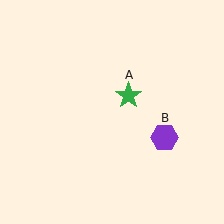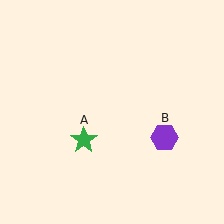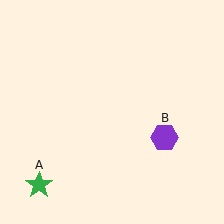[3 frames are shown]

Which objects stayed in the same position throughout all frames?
Purple hexagon (object B) remained stationary.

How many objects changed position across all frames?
1 object changed position: green star (object A).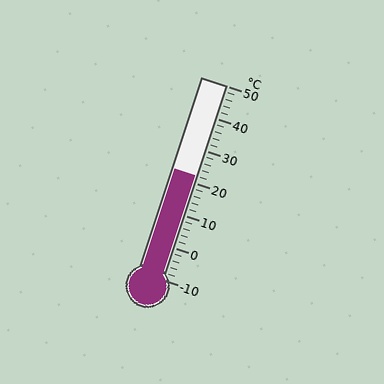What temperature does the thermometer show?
The thermometer shows approximately 22°C.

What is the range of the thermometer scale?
The thermometer scale ranges from -10°C to 50°C.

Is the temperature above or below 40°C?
The temperature is below 40°C.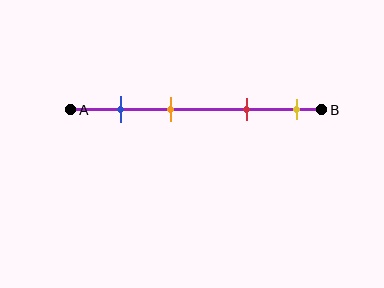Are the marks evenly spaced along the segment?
No, the marks are not evenly spaced.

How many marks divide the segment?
There are 4 marks dividing the segment.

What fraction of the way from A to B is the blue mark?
The blue mark is approximately 20% (0.2) of the way from A to B.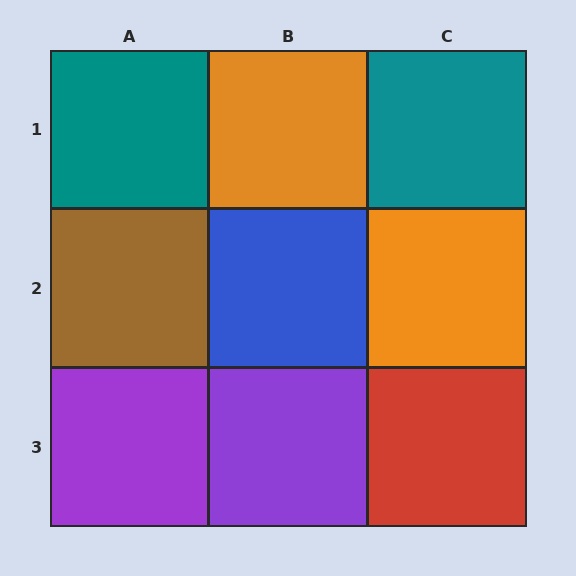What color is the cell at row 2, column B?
Blue.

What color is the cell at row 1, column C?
Teal.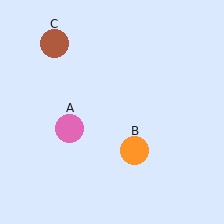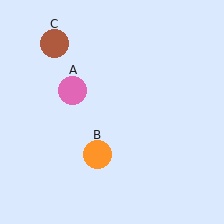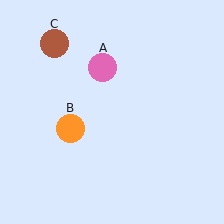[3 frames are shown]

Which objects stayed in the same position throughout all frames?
Brown circle (object C) remained stationary.